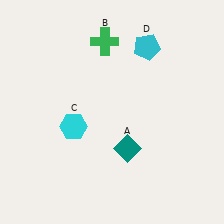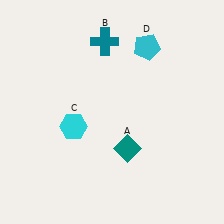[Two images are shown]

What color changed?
The cross (B) changed from green in Image 1 to teal in Image 2.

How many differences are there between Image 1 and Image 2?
There is 1 difference between the two images.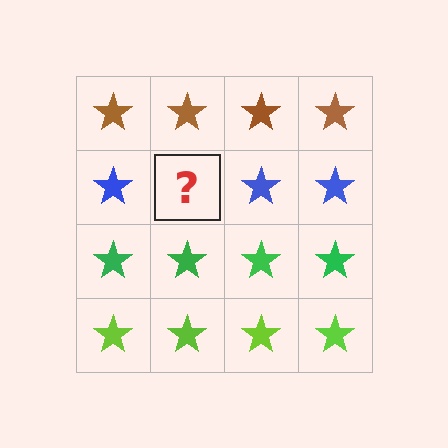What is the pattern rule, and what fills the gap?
The rule is that each row has a consistent color. The gap should be filled with a blue star.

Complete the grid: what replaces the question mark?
The question mark should be replaced with a blue star.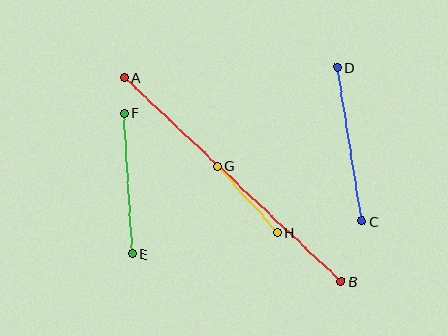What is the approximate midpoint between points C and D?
The midpoint is at approximately (350, 144) pixels.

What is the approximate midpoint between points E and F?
The midpoint is at approximately (128, 183) pixels.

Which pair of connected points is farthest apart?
Points A and B are farthest apart.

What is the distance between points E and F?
The distance is approximately 141 pixels.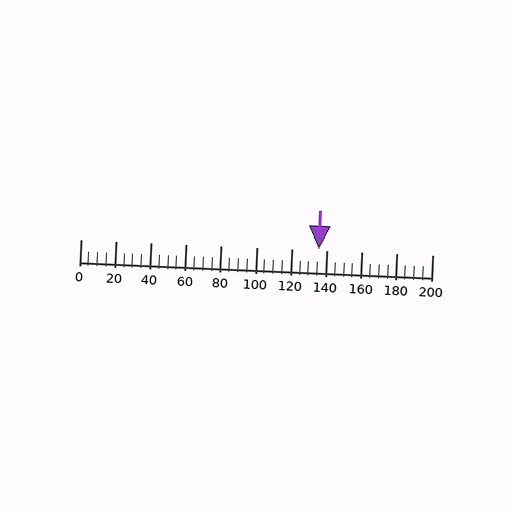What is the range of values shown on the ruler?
The ruler shows values from 0 to 200.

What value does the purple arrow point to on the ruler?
The purple arrow points to approximately 135.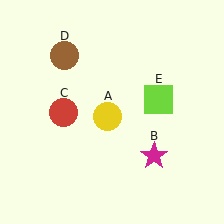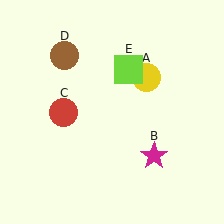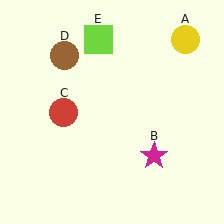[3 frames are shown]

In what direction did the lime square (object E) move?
The lime square (object E) moved up and to the left.